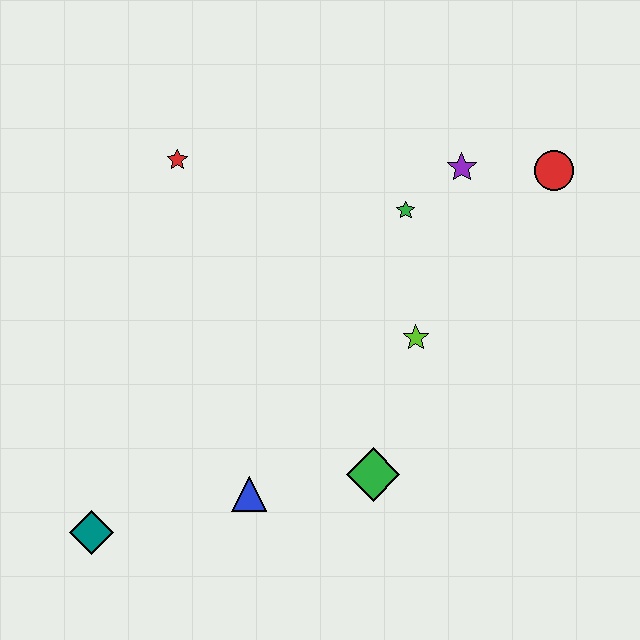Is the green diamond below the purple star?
Yes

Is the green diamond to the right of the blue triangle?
Yes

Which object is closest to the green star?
The purple star is closest to the green star.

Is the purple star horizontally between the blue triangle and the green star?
No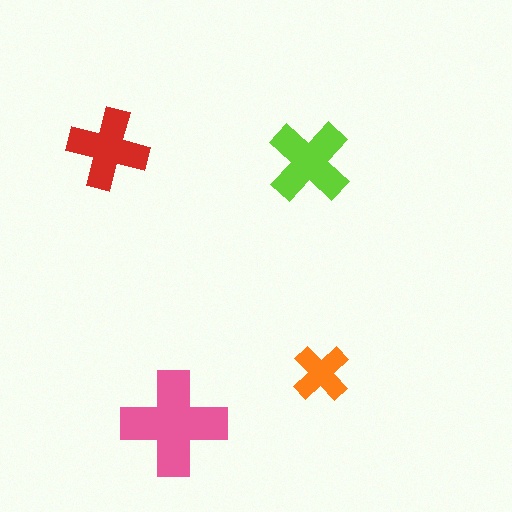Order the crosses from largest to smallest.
the pink one, the lime one, the red one, the orange one.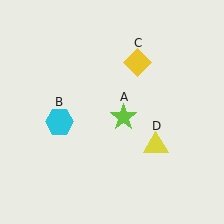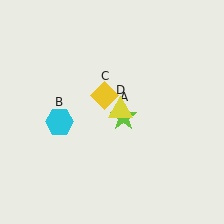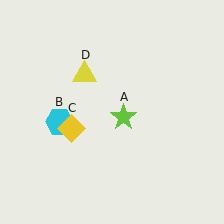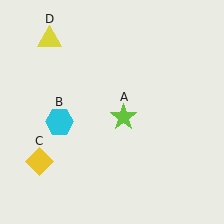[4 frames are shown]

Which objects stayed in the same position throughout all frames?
Lime star (object A) and cyan hexagon (object B) remained stationary.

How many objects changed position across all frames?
2 objects changed position: yellow diamond (object C), yellow triangle (object D).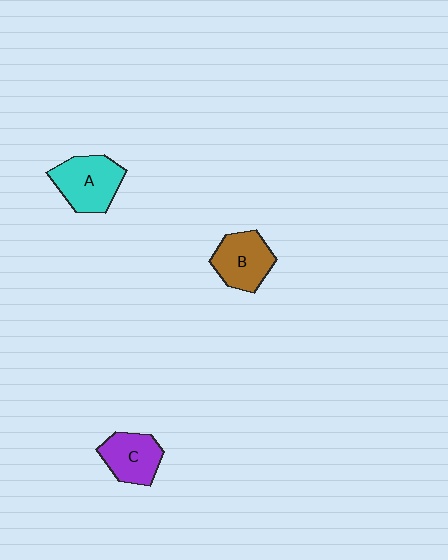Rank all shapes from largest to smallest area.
From largest to smallest: A (cyan), B (brown), C (purple).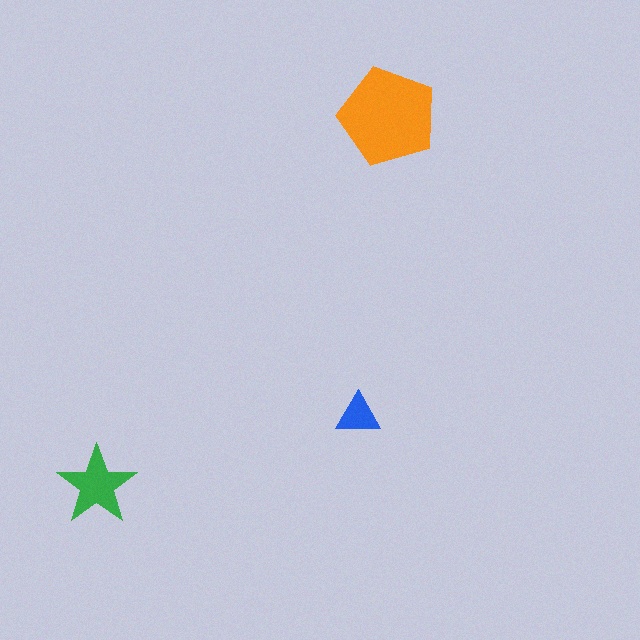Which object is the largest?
The orange pentagon.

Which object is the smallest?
The blue triangle.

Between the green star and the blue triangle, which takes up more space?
The green star.